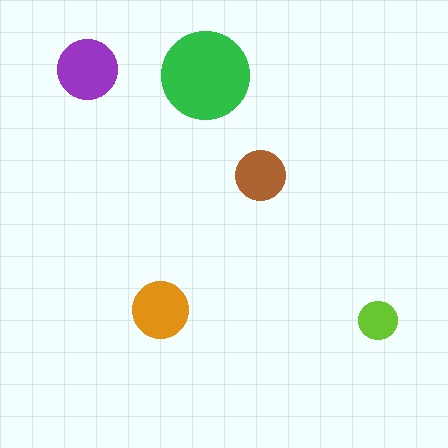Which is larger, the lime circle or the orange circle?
The orange one.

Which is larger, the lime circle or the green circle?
The green one.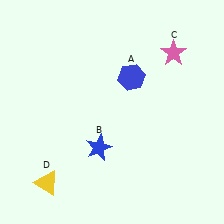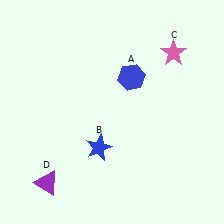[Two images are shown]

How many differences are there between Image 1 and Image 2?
There is 1 difference between the two images.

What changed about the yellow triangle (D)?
In Image 1, D is yellow. In Image 2, it changed to purple.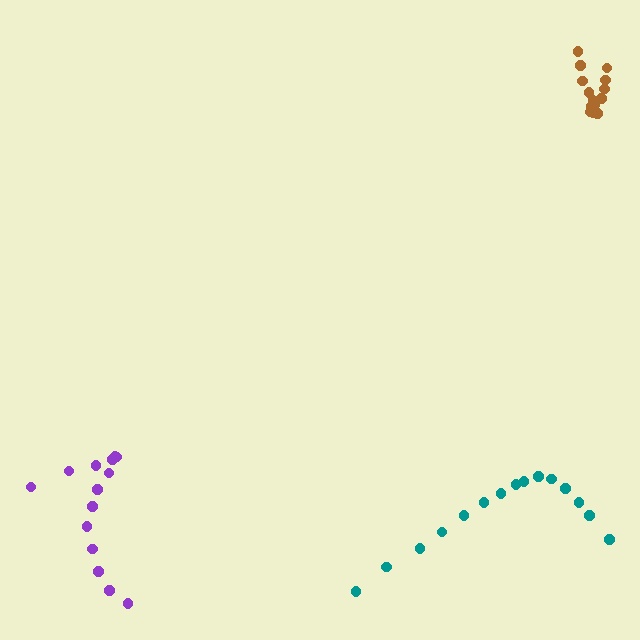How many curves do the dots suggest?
There are 3 distinct paths.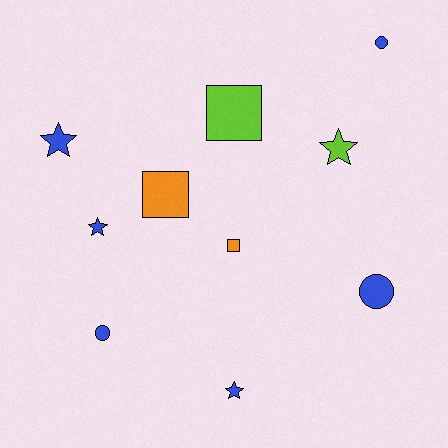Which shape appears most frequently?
Star, with 4 objects.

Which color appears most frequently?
Blue, with 6 objects.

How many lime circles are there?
There are no lime circles.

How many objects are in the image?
There are 10 objects.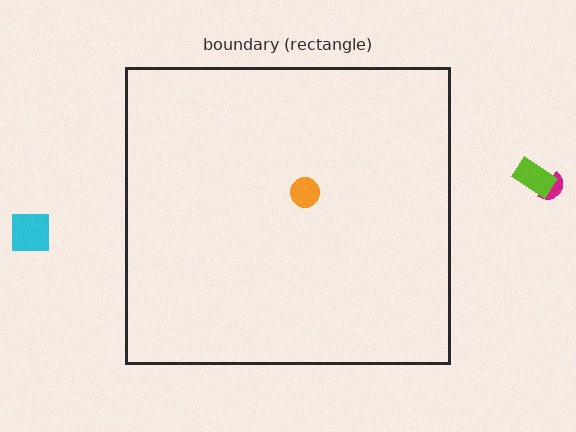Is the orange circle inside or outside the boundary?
Inside.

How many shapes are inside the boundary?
1 inside, 3 outside.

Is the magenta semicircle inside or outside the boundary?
Outside.